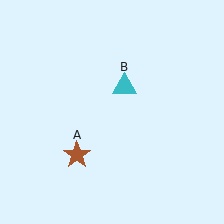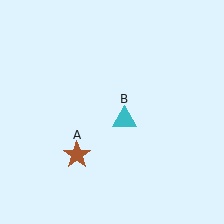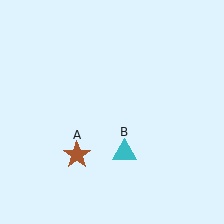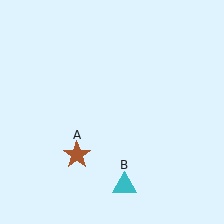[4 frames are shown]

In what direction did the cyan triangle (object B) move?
The cyan triangle (object B) moved down.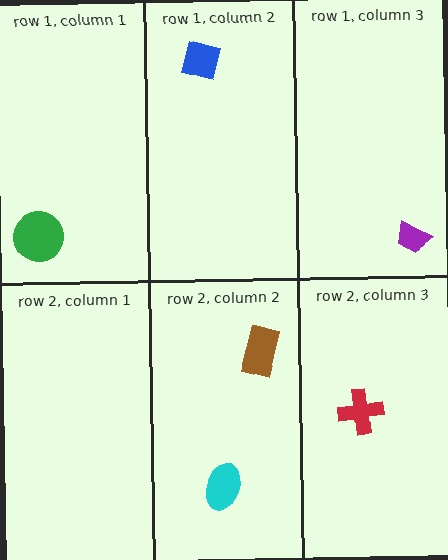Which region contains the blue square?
The row 1, column 2 region.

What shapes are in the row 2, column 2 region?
The cyan ellipse, the brown rectangle.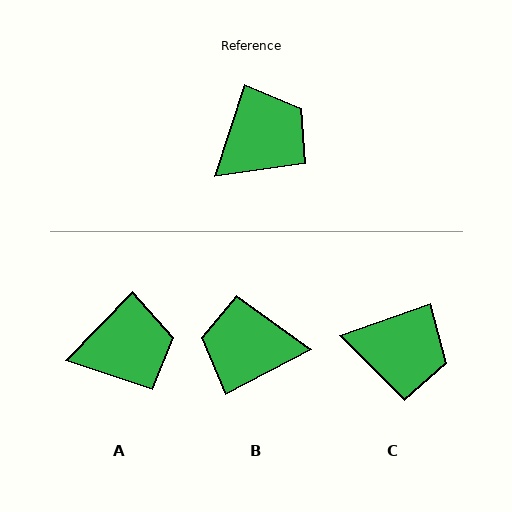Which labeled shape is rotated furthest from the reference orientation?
B, about 136 degrees away.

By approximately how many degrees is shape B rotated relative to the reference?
Approximately 136 degrees counter-clockwise.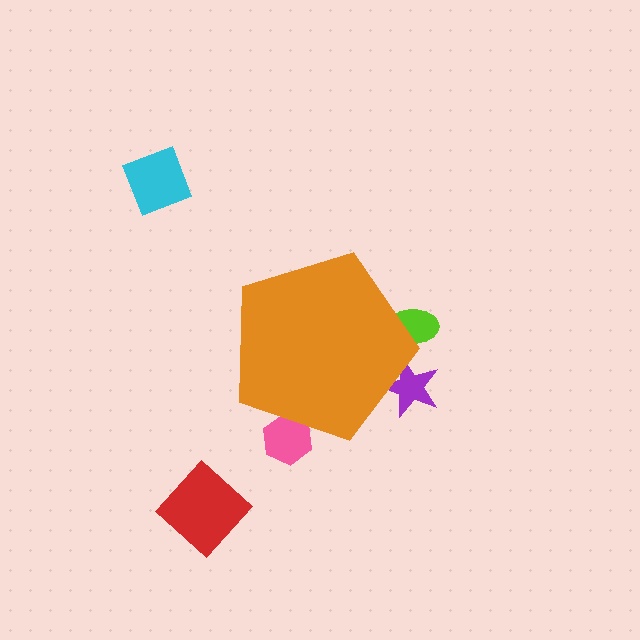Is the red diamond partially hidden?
No, the red diamond is fully visible.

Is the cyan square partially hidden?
No, the cyan square is fully visible.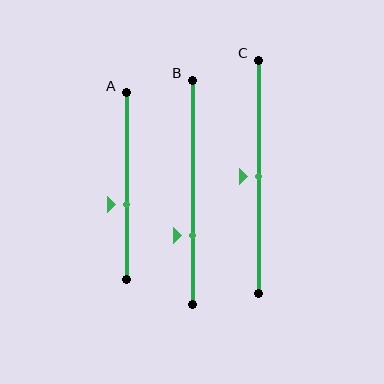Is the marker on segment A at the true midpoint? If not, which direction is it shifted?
No, the marker on segment A is shifted downward by about 10% of the segment length.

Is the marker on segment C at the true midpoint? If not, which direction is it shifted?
Yes, the marker on segment C is at the true midpoint.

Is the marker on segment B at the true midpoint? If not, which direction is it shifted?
No, the marker on segment B is shifted downward by about 19% of the segment length.